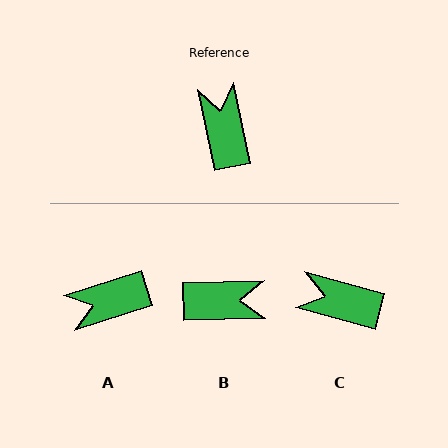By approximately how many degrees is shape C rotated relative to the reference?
Approximately 63 degrees counter-clockwise.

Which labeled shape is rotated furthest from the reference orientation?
B, about 100 degrees away.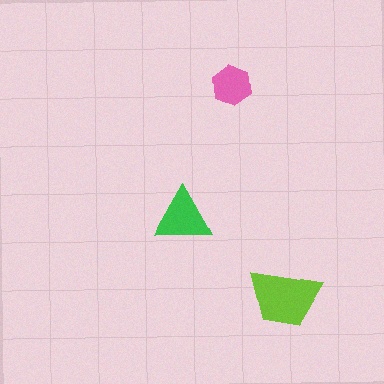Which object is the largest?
The lime trapezoid.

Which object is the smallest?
The pink hexagon.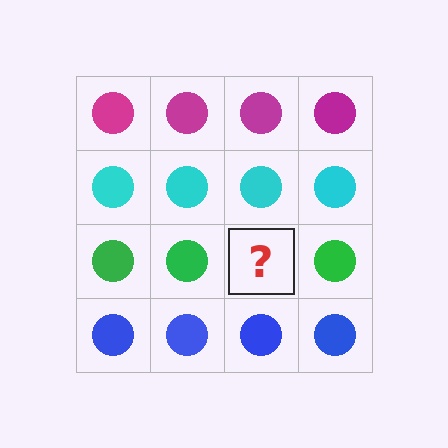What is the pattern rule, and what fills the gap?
The rule is that each row has a consistent color. The gap should be filled with a green circle.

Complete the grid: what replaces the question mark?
The question mark should be replaced with a green circle.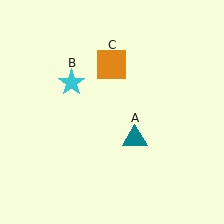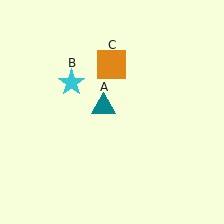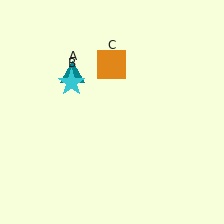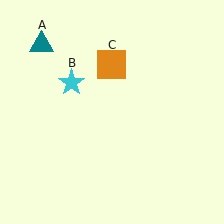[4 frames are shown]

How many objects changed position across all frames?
1 object changed position: teal triangle (object A).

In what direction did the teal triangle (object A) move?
The teal triangle (object A) moved up and to the left.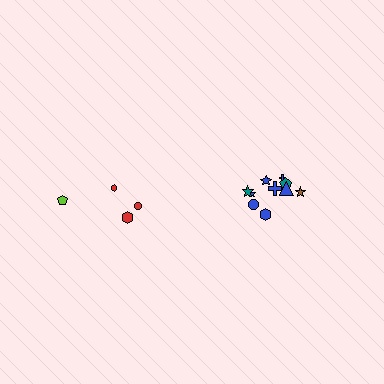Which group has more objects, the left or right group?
The right group.